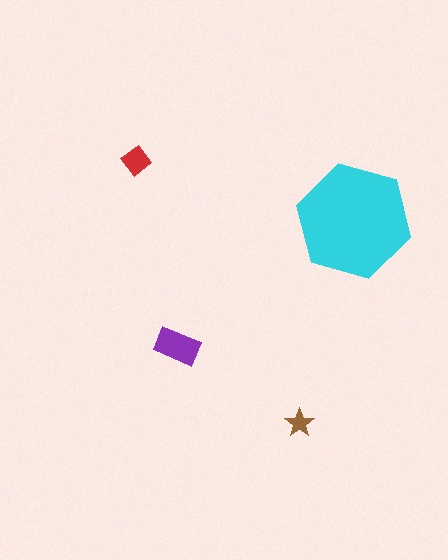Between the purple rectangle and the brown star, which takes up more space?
The purple rectangle.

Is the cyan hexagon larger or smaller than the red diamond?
Larger.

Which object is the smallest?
The brown star.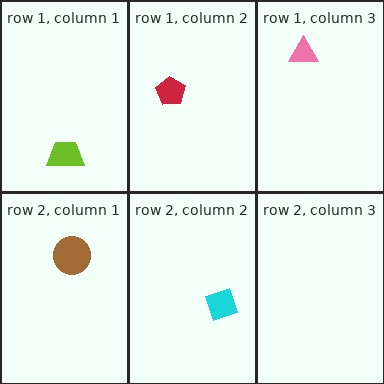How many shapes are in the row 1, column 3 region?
1.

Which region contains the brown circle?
The row 2, column 1 region.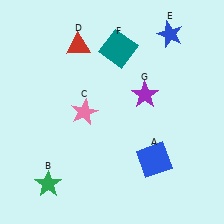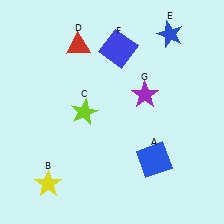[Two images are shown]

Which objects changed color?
B changed from green to yellow. C changed from pink to lime. F changed from teal to blue.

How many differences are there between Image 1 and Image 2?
There are 3 differences between the two images.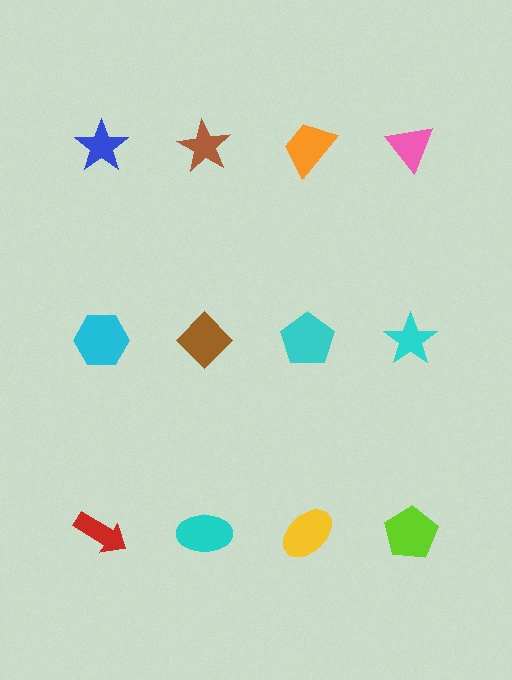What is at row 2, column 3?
A cyan pentagon.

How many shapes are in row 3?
4 shapes.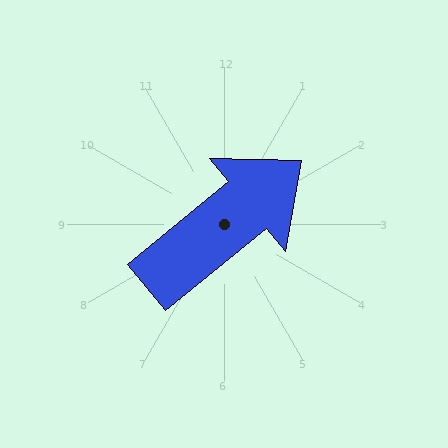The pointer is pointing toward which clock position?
Roughly 2 o'clock.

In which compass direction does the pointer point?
Northeast.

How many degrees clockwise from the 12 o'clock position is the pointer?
Approximately 51 degrees.